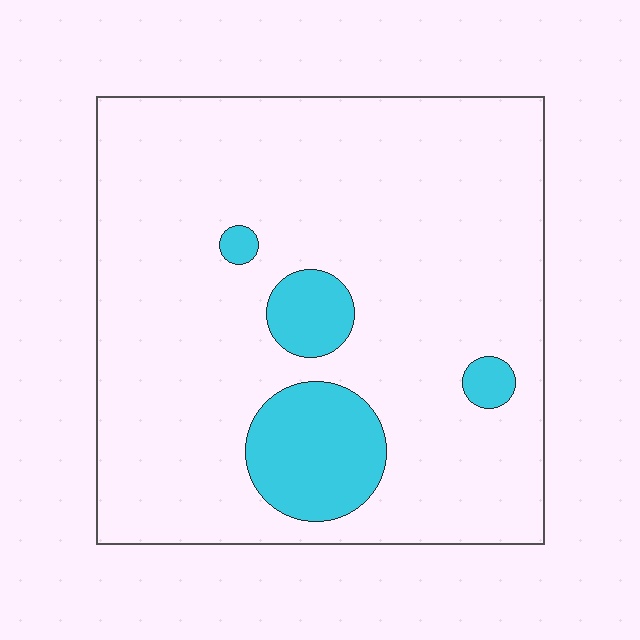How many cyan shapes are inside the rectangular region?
4.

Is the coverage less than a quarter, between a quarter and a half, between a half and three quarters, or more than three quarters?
Less than a quarter.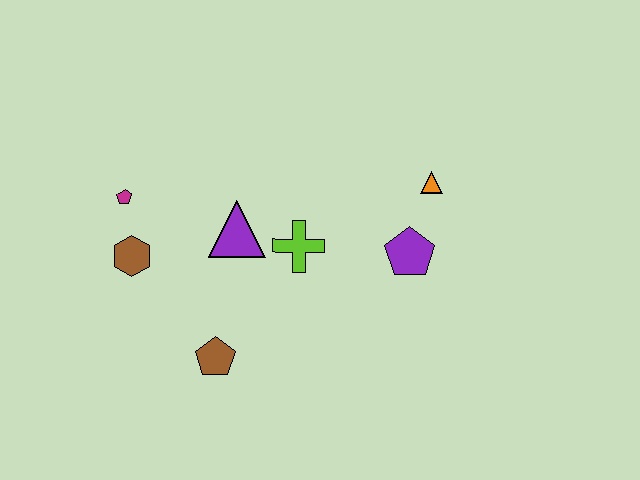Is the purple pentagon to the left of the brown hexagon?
No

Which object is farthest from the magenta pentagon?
The orange triangle is farthest from the magenta pentagon.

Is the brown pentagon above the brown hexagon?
No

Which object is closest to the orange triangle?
The purple pentagon is closest to the orange triangle.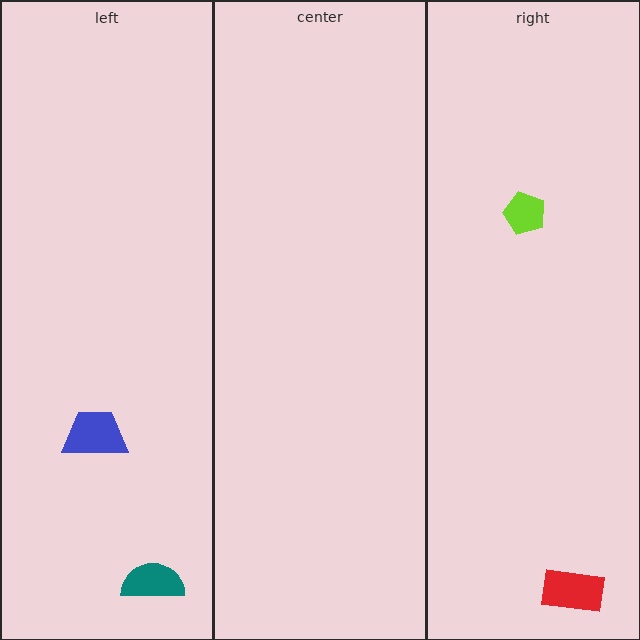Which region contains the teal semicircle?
The left region.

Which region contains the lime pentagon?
The right region.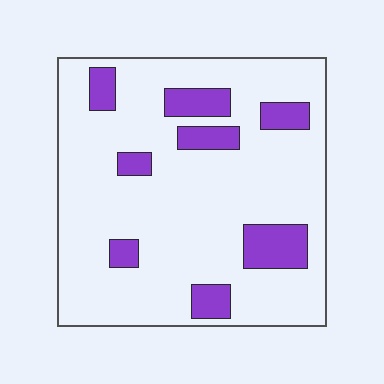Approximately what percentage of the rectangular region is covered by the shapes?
Approximately 15%.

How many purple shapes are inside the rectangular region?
8.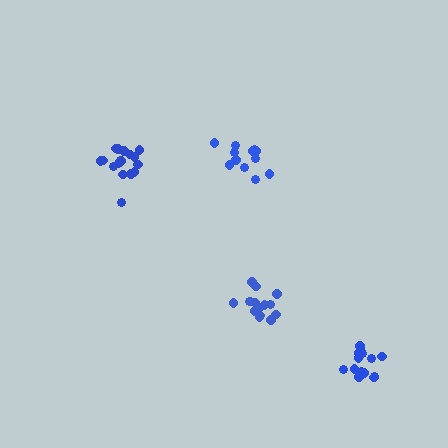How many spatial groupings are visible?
There are 4 spatial groupings.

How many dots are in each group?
Group 1: 15 dots, Group 2: 12 dots, Group 3: 18 dots, Group 4: 14 dots (59 total).